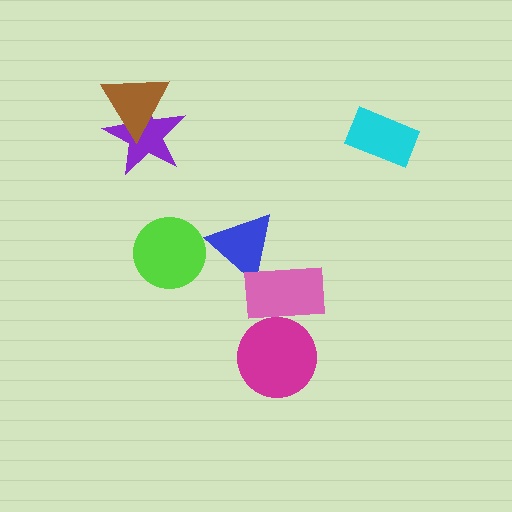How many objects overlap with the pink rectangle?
2 objects overlap with the pink rectangle.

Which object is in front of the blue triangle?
The pink rectangle is in front of the blue triangle.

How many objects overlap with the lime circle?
0 objects overlap with the lime circle.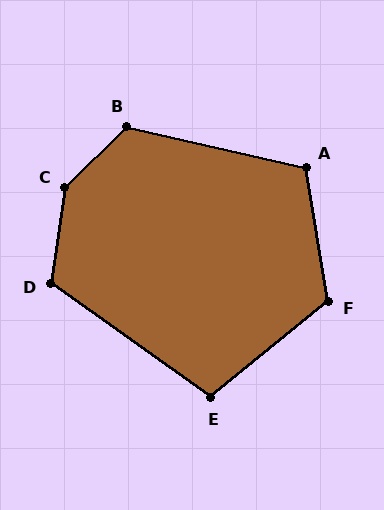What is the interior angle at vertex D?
Approximately 117 degrees (obtuse).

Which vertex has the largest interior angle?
C, at approximately 143 degrees.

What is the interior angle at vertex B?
Approximately 123 degrees (obtuse).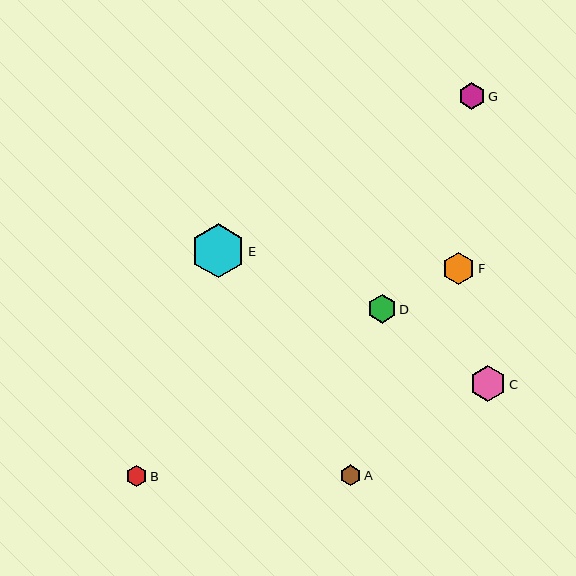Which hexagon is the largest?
Hexagon E is the largest with a size of approximately 54 pixels.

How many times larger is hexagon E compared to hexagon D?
Hexagon E is approximately 1.9 times the size of hexagon D.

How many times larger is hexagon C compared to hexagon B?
Hexagon C is approximately 1.7 times the size of hexagon B.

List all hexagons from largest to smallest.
From largest to smallest: E, C, F, D, G, B, A.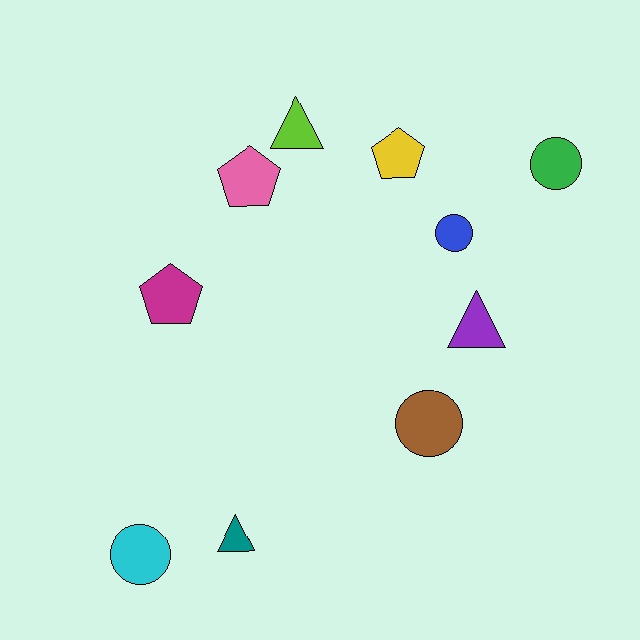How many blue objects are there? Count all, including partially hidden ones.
There is 1 blue object.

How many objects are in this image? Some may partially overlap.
There are 10 objects.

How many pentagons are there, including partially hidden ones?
There are 3 pentagons.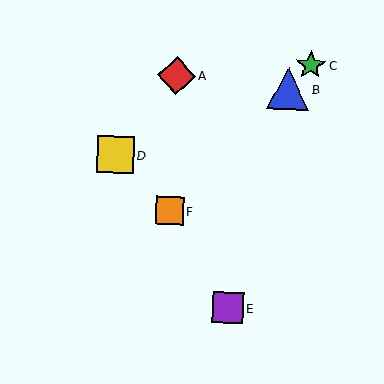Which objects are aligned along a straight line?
Objects B, C, F are aligned along a straight line.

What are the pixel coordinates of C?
Object C is at (311, 65).